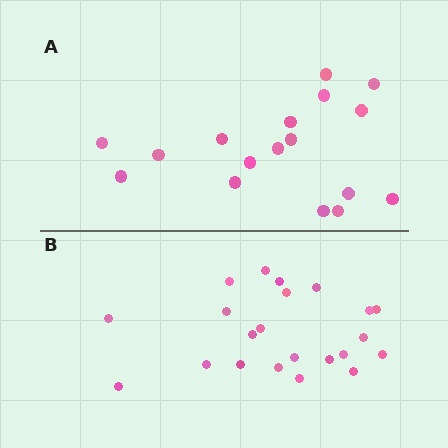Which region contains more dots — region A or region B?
Region B (the bottom region) has more dots.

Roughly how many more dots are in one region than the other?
Region B has about 5 more dots than region A.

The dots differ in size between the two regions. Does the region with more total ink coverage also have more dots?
No. Region A has more total ink coverage because its dots are larger, but region B actually contains more individual dots. Total area can be misleading — the number of items is what matters here.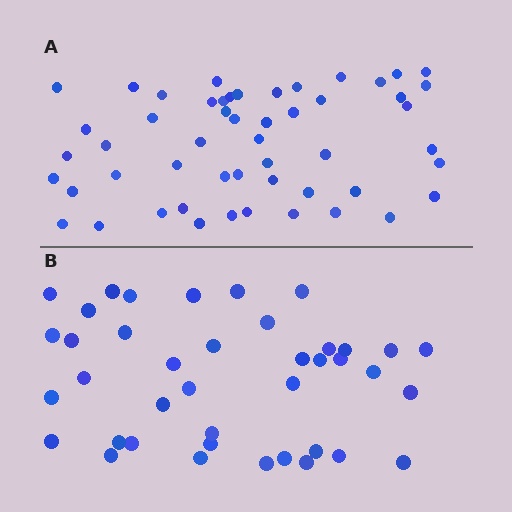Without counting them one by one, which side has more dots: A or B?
Region A (the top region) has more dots.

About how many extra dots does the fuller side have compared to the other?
Region A has roughly 12 or so more dots than region B.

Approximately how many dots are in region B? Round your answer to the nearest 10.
About 40 dots.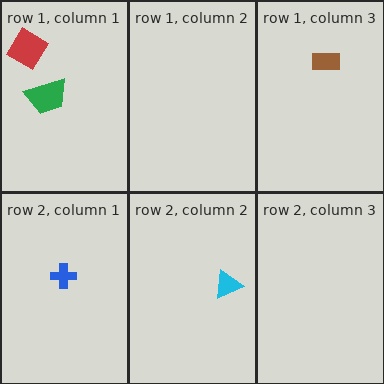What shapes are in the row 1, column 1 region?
The red diamond, the green trapezoid.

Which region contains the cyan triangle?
The row 2, column 2 region.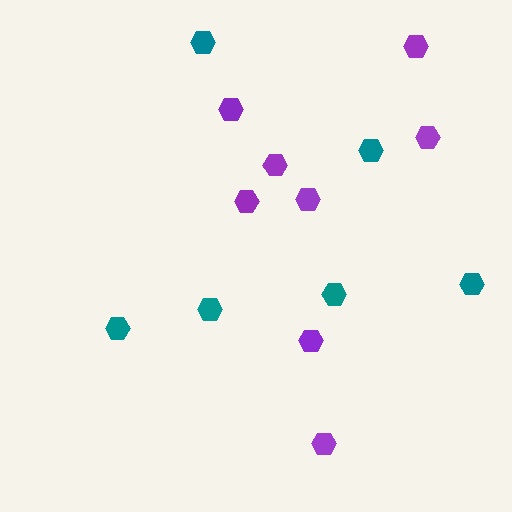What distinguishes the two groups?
There are 2 groups: one group of teal hexagons (6) and one group of purple hexagons (8).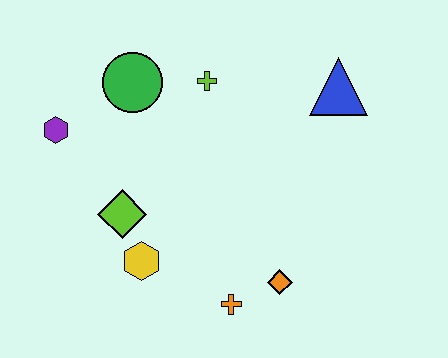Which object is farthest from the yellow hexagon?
The blue triangle is farthest from the yellow hexagon.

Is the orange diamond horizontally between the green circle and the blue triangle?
Yes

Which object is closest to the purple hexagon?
The green circle is closest to the purple hexagon.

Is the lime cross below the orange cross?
No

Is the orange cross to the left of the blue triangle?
Yes